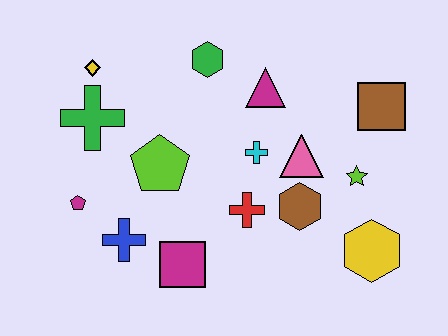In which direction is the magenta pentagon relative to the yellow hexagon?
The magenta pentagon is to the left of the yellow hexagon.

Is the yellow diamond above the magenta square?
Yes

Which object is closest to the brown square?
The lime star is closest to the brown square.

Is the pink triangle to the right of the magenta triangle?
Yes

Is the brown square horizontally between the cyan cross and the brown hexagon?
No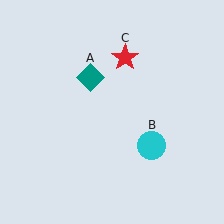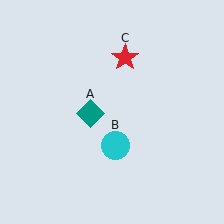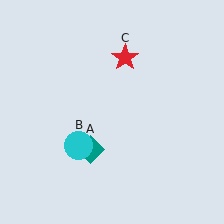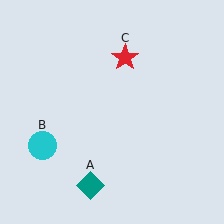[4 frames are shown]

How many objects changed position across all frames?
2 objects changed position: teal diamond (object A), cyan circle (object B).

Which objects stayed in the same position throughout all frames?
Red star (object C) remained stationary.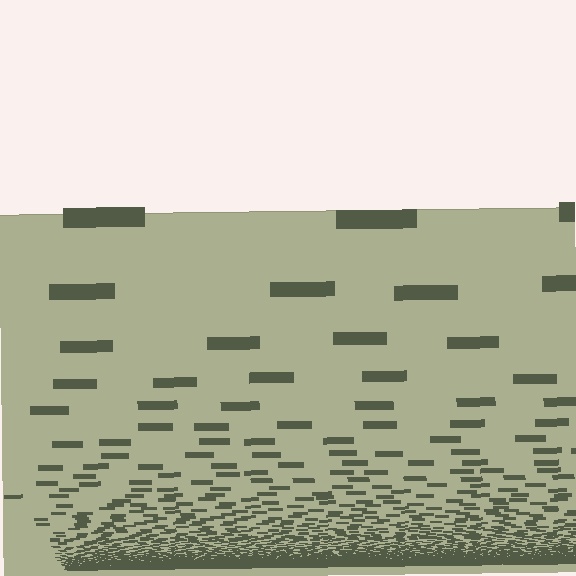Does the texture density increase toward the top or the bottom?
Density increases toward the bottom.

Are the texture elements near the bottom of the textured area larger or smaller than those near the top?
Smaller. The gradient is inverted — elements near the bottom are smaller and denser.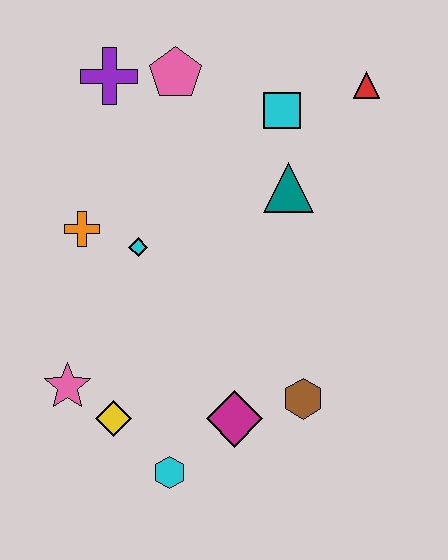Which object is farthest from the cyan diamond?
The red triangle is farthest from the cyan diamond.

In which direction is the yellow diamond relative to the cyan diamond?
The yellow diamond is below the cyan diamond.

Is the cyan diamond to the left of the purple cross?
No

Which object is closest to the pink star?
The yellow diamond is closest to the pink star.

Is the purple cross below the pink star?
No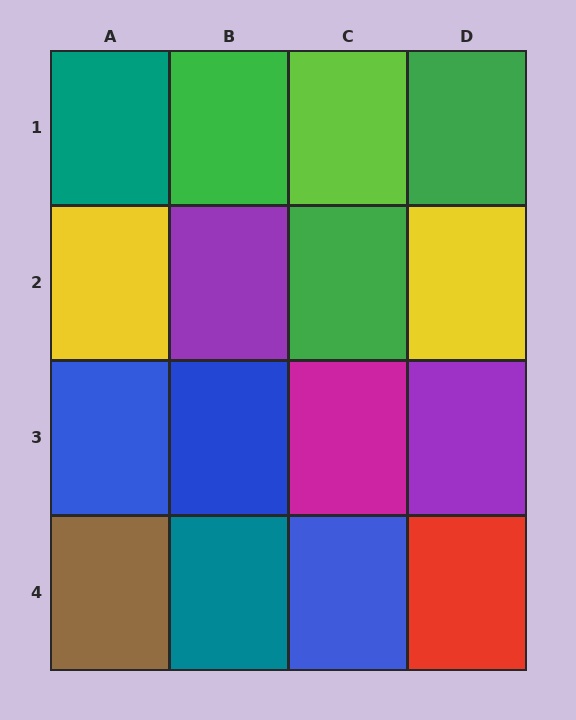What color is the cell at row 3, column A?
Blue.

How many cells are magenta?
1 cell is magenta.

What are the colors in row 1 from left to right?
Teal, green, lime, green.